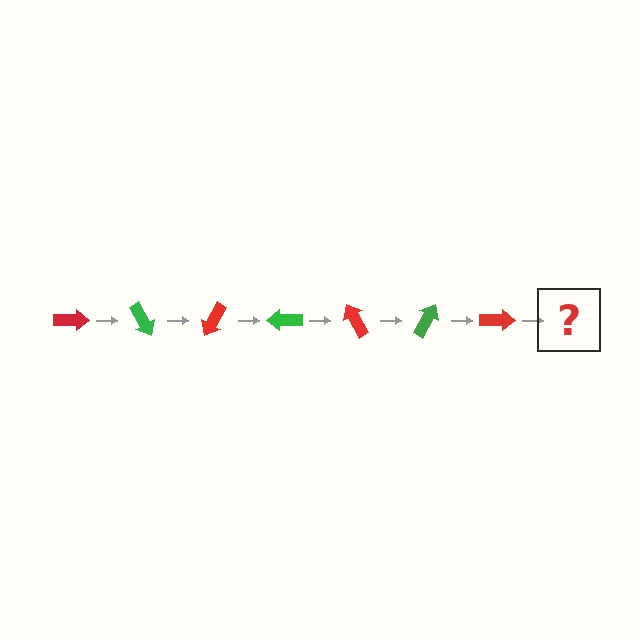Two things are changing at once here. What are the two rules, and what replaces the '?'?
The two rules are that it rotates 60 degrees each step and the color cycles through red and green. The '?' should be a green arrow, rotated 420 degrees from the start.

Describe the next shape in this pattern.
It should be a green arrow, rotated 420 degrees from the start.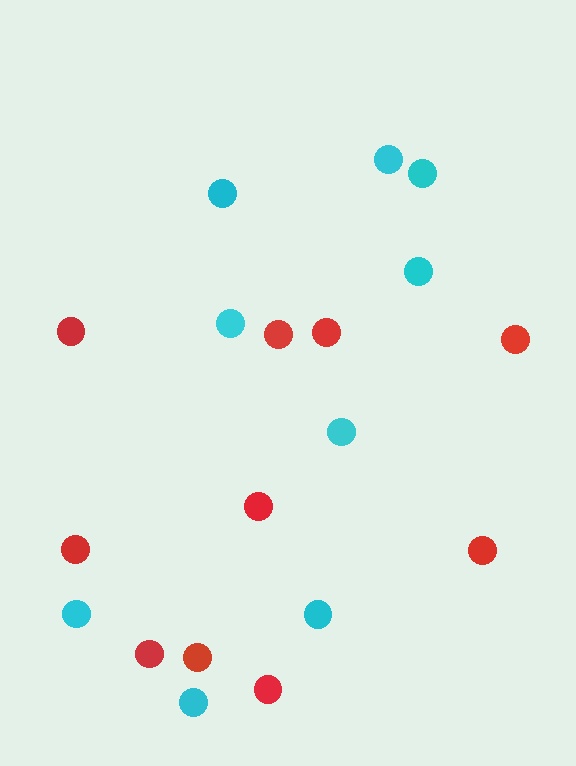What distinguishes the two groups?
There are 2 groups: one group of red circles (10) and one group of cyan circles (9).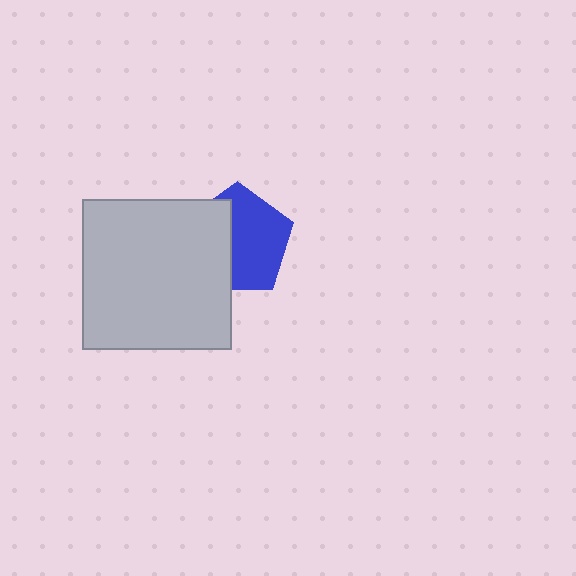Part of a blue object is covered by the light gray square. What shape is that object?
It is a pentagon.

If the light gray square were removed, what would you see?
You would see the complete blue pentagon.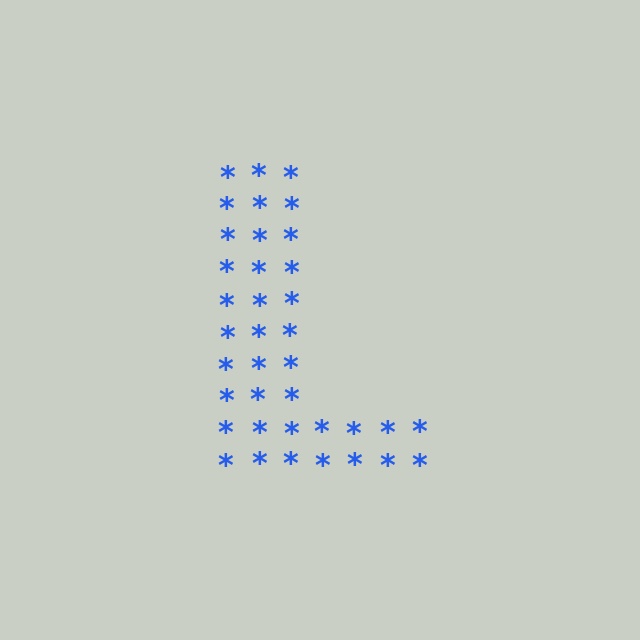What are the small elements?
The small elements are asterisks.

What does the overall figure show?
The overall figure shows the letter L.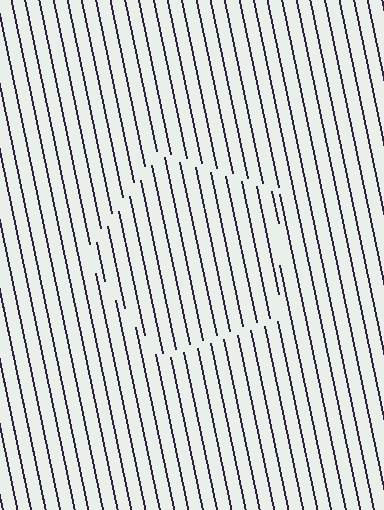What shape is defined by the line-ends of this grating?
An illusory pentagon. The interior of the shape contains the same grating, shifted by half a period — the contour is defined by the phase discontinuity where line-ends from the inner and outer gratings abut.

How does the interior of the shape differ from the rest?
The interior of the shape contains the same grating, shifted by half a period — the contour is defined by the phase discontinuity where line-ends from the inner and outer gratings abut.